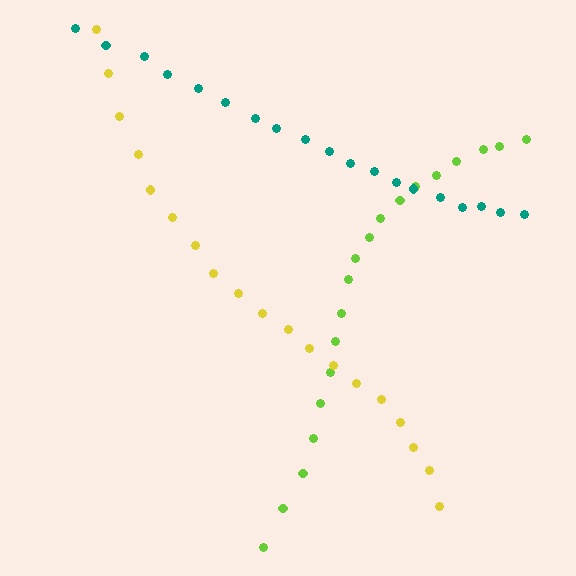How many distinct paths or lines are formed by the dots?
There are 3 distinct paths.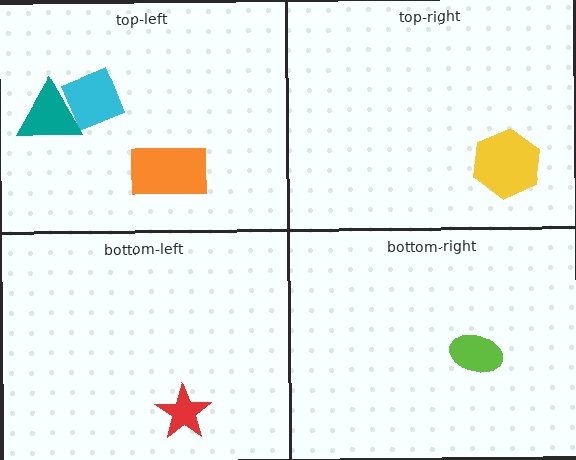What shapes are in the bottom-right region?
The lime ellipse.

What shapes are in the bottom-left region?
The red star.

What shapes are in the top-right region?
The yellow hexagon.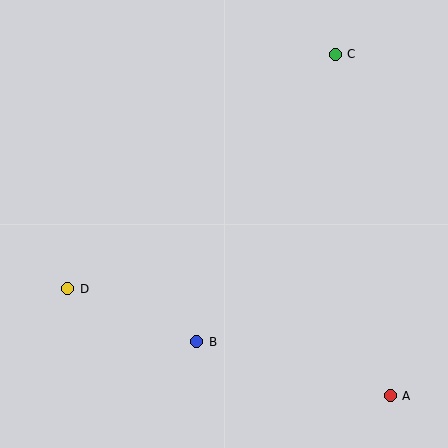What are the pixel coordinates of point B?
Point B is at (197, 342).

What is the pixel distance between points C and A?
The distance between C and A is 346 pixels.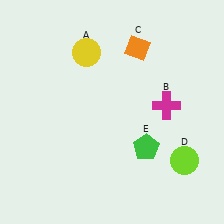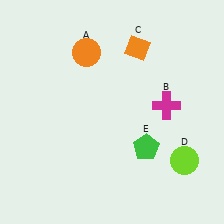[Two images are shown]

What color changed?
The circle (A) changed from yellow in Image 1 to orange in Image 2.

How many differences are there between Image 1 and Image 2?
There is 1 difference between the two images.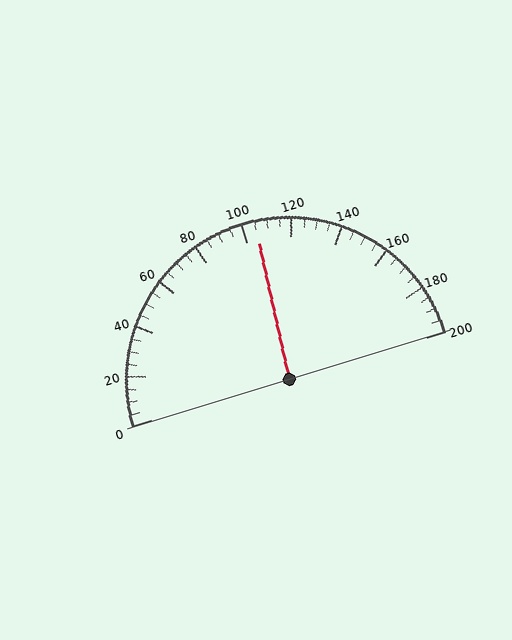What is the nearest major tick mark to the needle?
The nearest major tick mark is 100.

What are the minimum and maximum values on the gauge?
The gauge ranges from 0 to 200.